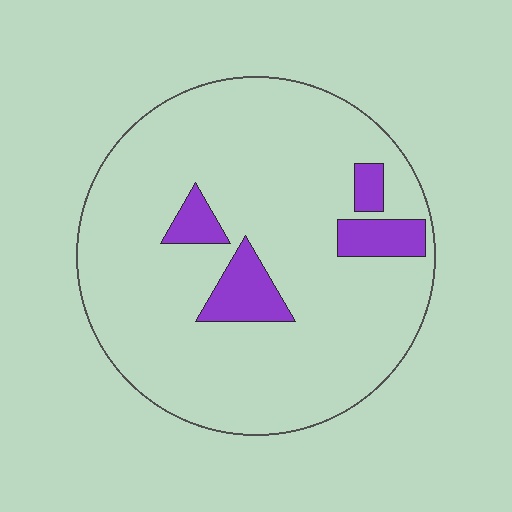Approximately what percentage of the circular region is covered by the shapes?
Approximately 10%.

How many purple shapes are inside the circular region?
4.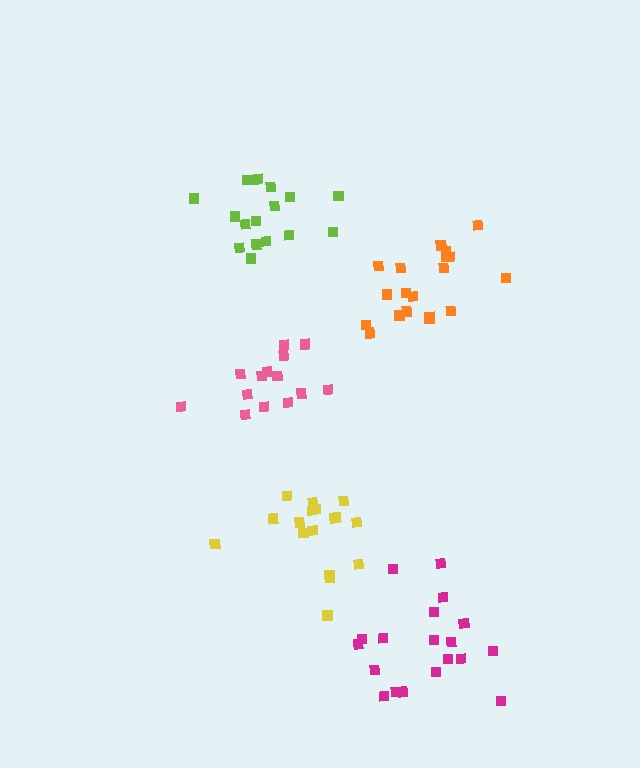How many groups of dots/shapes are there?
There are 5 groups.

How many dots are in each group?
Group 1: 14 dots, Group 2: 17 dots, Group 3: 19 dots, Group 4: 17 dots, Group 5: 19 dots (86 total).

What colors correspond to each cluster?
The clusters are colored: pink, yellow, orange, lime, magenta.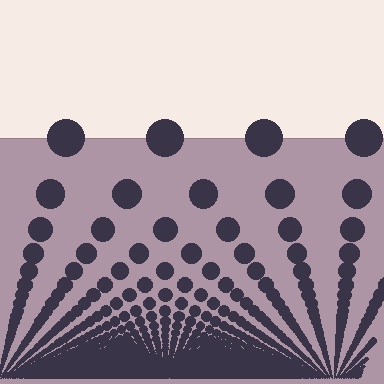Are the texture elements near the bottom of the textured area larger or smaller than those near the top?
Smaller. The gradient is inverted — elements near the bottom are smaller and denser.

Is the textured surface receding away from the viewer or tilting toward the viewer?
The surface appears to tilt toward the viewer. Texture elements get larger and sparser toward the top.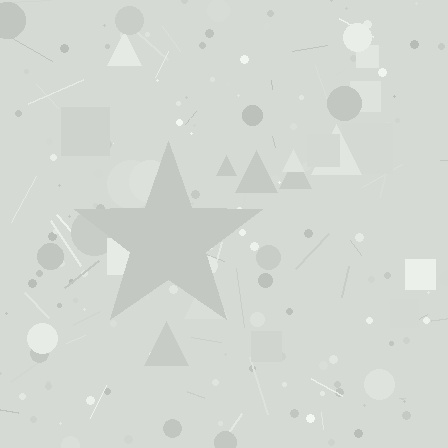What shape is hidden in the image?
A star is hidden in the image.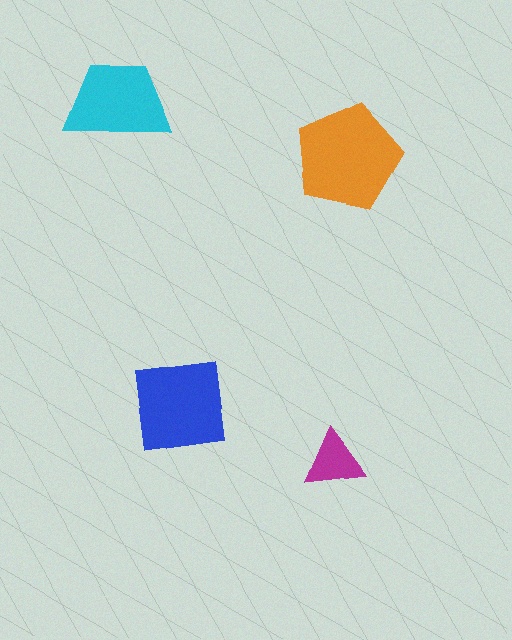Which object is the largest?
The orange pentagon.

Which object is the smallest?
The magenta triangle.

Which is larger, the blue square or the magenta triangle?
The blue square.